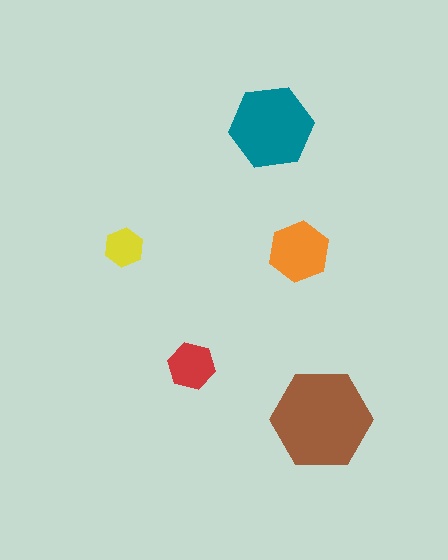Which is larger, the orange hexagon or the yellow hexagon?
The orange one.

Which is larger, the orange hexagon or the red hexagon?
The orange one.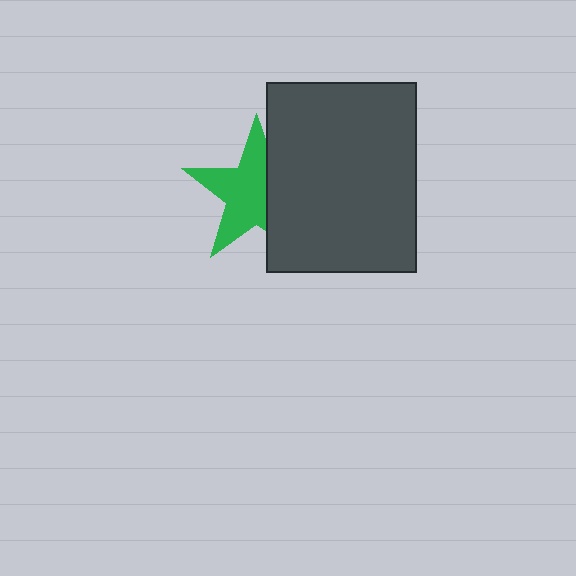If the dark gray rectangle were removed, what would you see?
You would see the complete green star.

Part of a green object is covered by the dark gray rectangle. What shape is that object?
It is a star.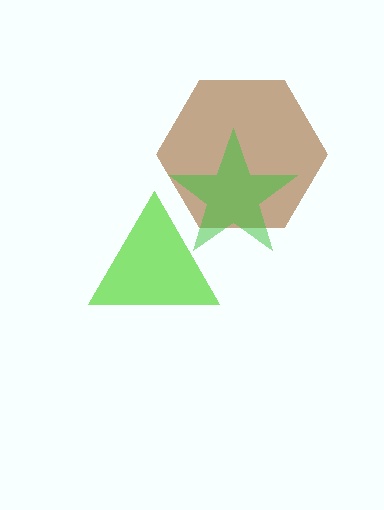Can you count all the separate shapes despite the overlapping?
Yes, there are 3 separate shapes.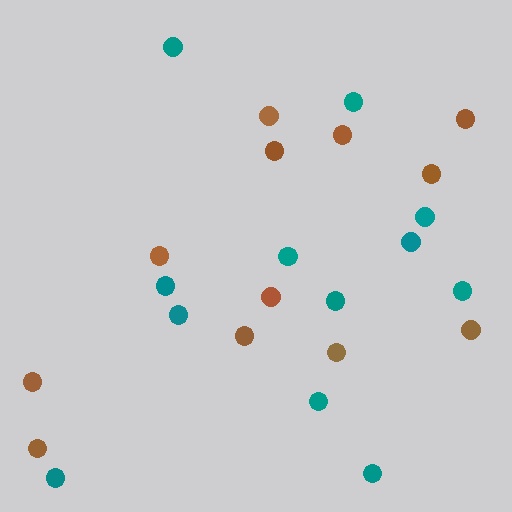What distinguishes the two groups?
There are 2 groups: one group of teal circles (12) and one group of brown circles (12).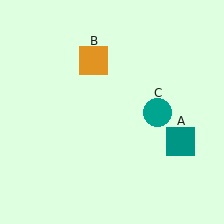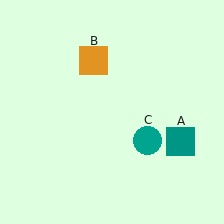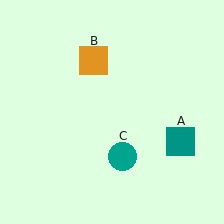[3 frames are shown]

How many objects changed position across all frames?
1 object changed position: teal circle (object C).